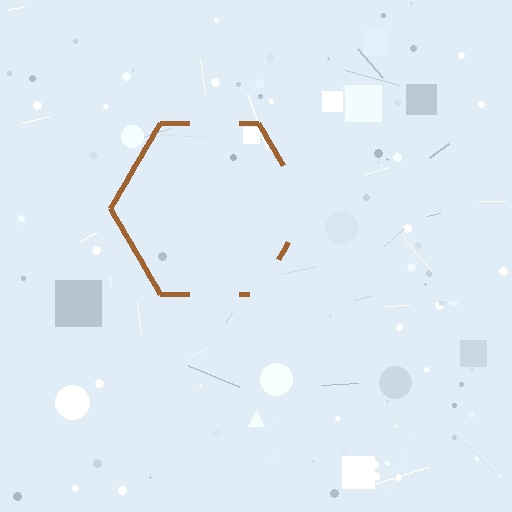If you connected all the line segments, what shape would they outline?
They would outline a hexagon.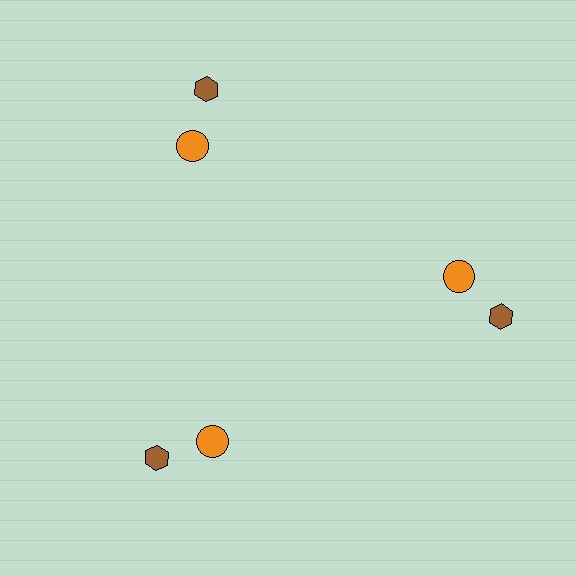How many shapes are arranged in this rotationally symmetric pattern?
There are 6 shapes, arranged in 3 groups of 2.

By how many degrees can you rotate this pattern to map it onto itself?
The pattern maps onto itself every 120 degrees of rotation.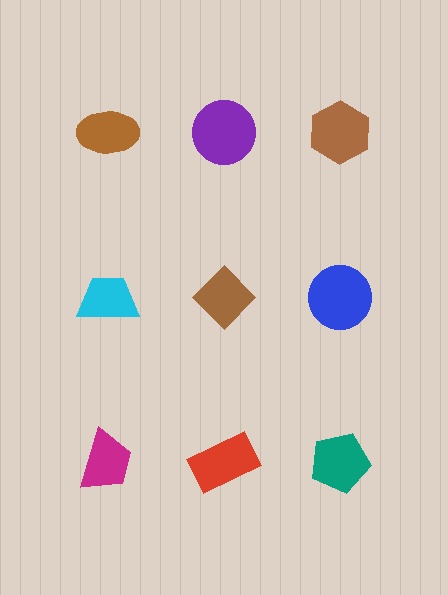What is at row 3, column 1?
A magenta trapezoid.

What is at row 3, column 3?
A teal pentagon.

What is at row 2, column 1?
A cyan trapezoid.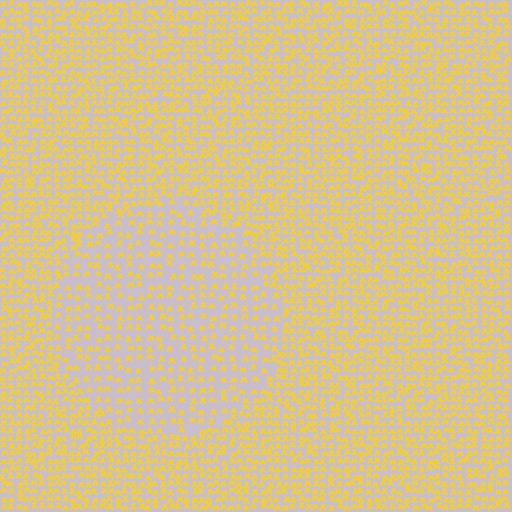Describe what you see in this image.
The image contains small yellow elements arranged at two different densities. A circle-shaped region is visible where the elements are less densely packed than the surrounding area.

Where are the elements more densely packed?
The elements are more densely packed outside the circle boundary.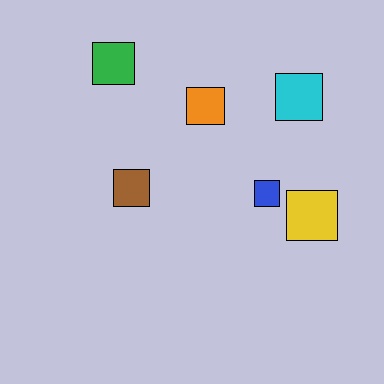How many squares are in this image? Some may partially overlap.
There are 6 squares.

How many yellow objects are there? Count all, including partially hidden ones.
There is 1 yellow object.